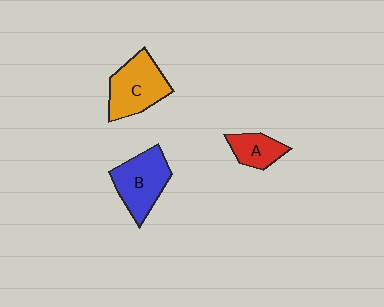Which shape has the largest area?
Shape C (orange).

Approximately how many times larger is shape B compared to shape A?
Approximately 1.8 times.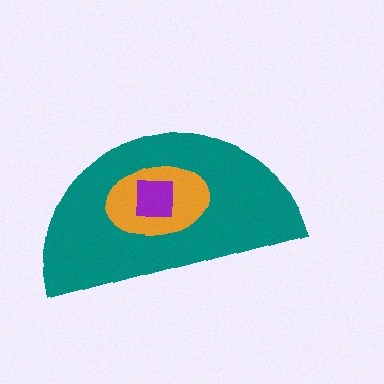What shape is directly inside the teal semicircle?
The orange ellipse.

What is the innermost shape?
The purple square.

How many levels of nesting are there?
3.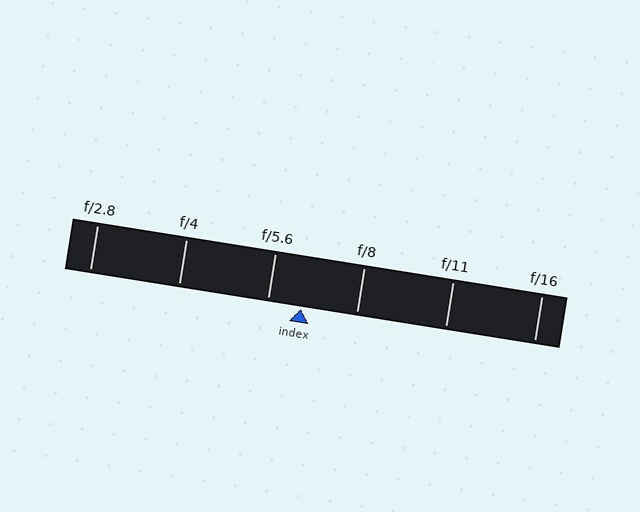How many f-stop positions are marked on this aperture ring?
There are 6 f-stop positions marked.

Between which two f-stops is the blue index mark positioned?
The index mark is between f/5.6 and f/8.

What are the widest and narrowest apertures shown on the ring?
The widest aperture shown is f/2.8 and the narrowest is f/16.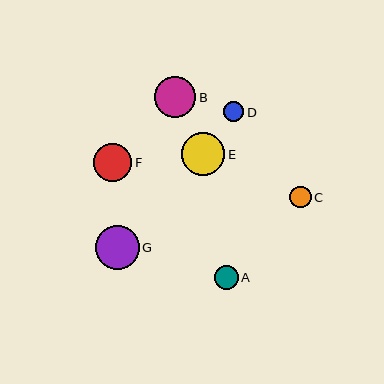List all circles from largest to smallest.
From largest to smallest: G, E, B, F, A, C, D.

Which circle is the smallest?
Circle D is the smallest with a size of approximately 20 pixels.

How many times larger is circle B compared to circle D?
Circle B is approximately 2.0 times the size of circle D.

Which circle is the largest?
Circle G is the largest with a size of approximately 44 pixels.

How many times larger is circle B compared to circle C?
Circle B is approximately 1.9 times the size of circle C.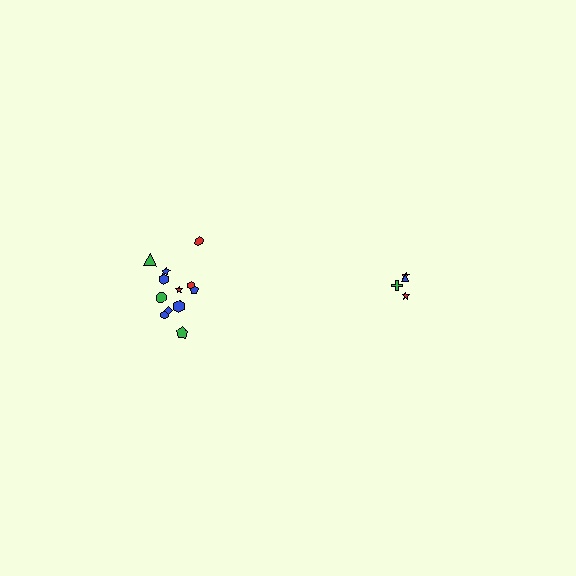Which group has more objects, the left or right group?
The left group.